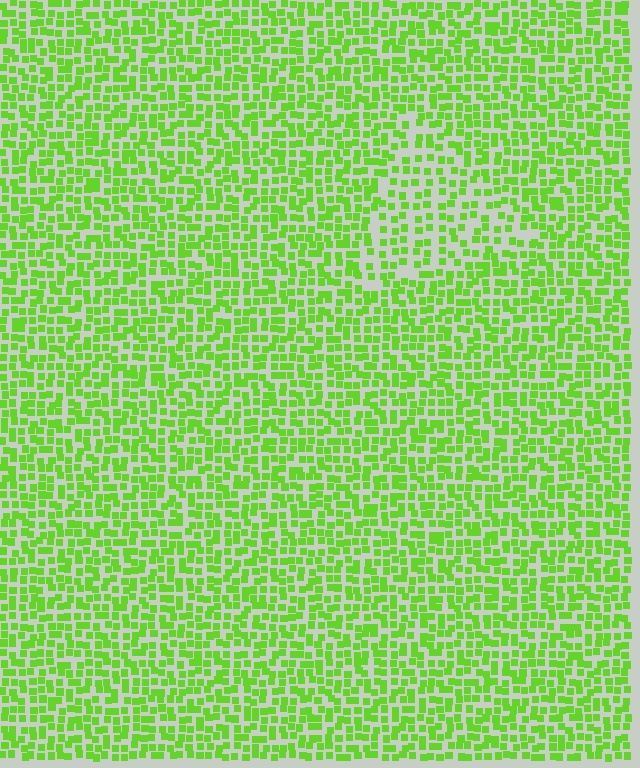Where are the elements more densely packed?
The elements are more densely packed outside the triangle boundary.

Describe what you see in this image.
The image contains small lime elements arranged at two different densities. A triangle-shaped region is visible where the elements are less densely packed than the surrounding area.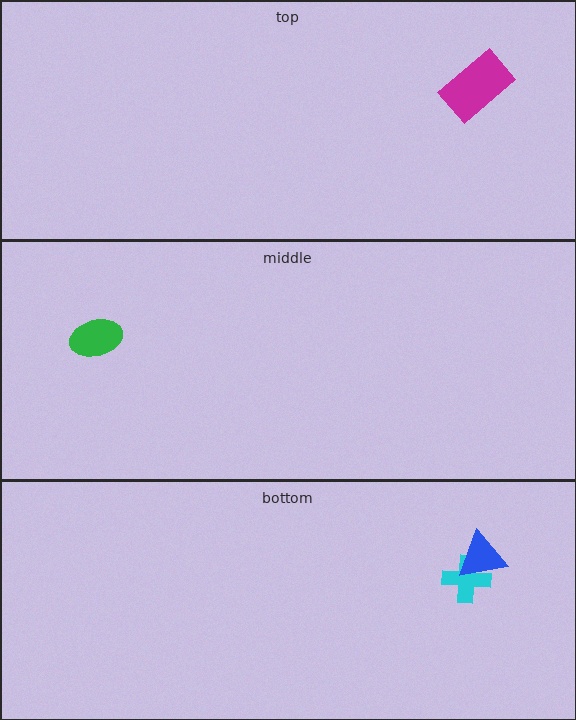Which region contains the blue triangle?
The bottom region.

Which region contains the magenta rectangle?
The top region.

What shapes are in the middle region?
The green ellipse.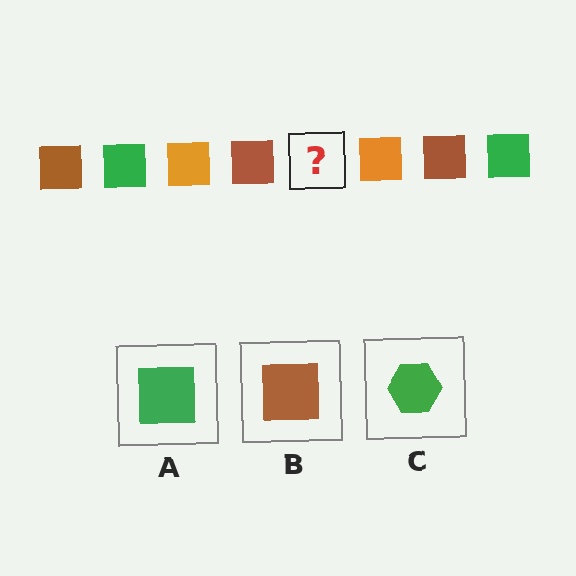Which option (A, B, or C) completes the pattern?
A.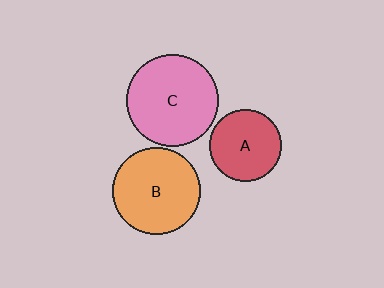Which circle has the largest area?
Circle C (pink).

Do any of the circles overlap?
No, none of the circles overlap.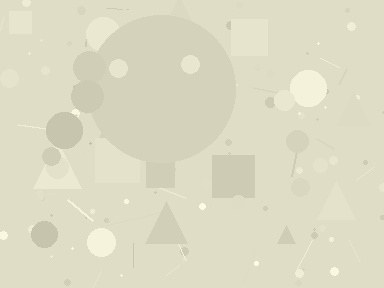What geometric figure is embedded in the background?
A circle is embedded in the background.